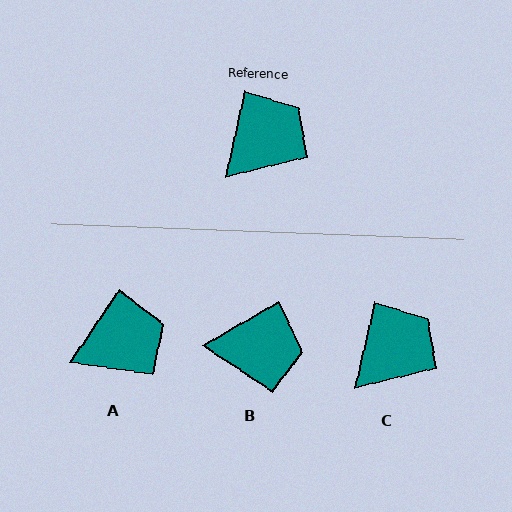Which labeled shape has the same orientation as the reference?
C.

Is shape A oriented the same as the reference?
No, it is off by about 21 degrees.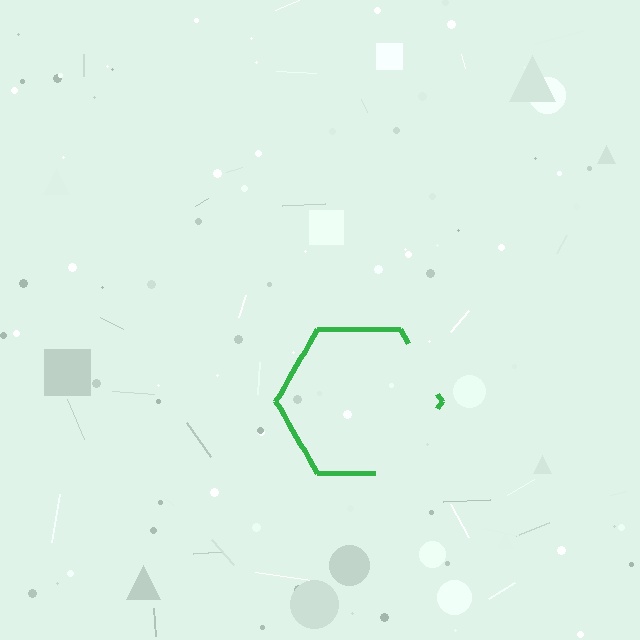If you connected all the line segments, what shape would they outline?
They would outline a hexagon.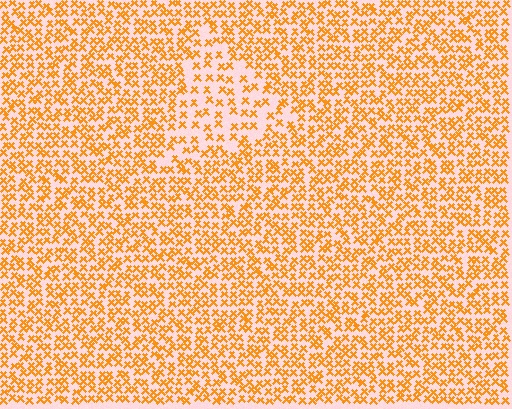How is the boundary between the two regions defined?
The boundary is defined by a change in element density (approximately 1.8x ratio). All elements are the same color, size, and shape.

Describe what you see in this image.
The image contains small orange elements arranged at two different densities. A triangle-shaped region is visible where the elements are less densely packed than the surrounding area.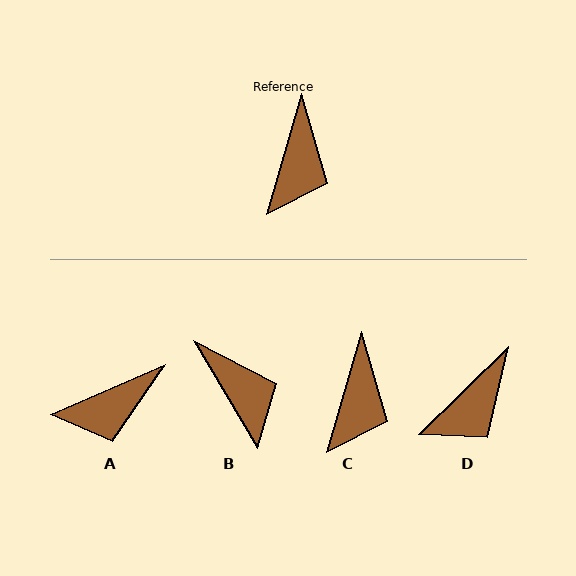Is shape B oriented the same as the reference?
No, it is off by about 47 degrees.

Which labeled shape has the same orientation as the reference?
C.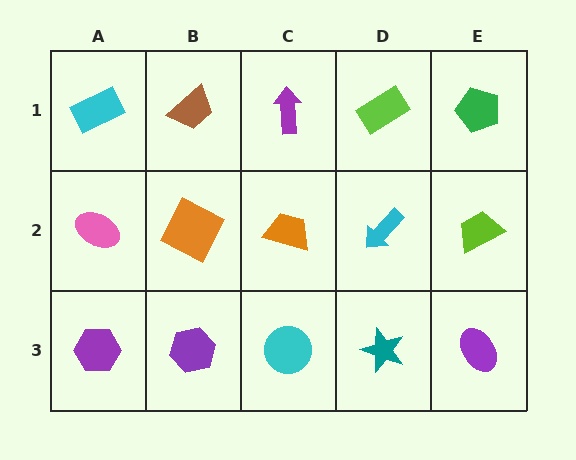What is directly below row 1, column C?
An orange trapezoid.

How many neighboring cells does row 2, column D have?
4.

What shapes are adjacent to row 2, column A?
A cyan rectangle (row 1, column A), a purple hexagon (row 3, column A), an orange square (row 2, column B).